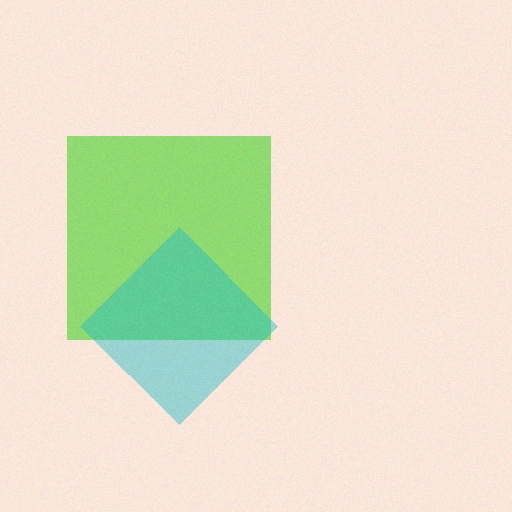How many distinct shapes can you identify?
There are 2 distinct shapes: a lime square, a cyan diamond.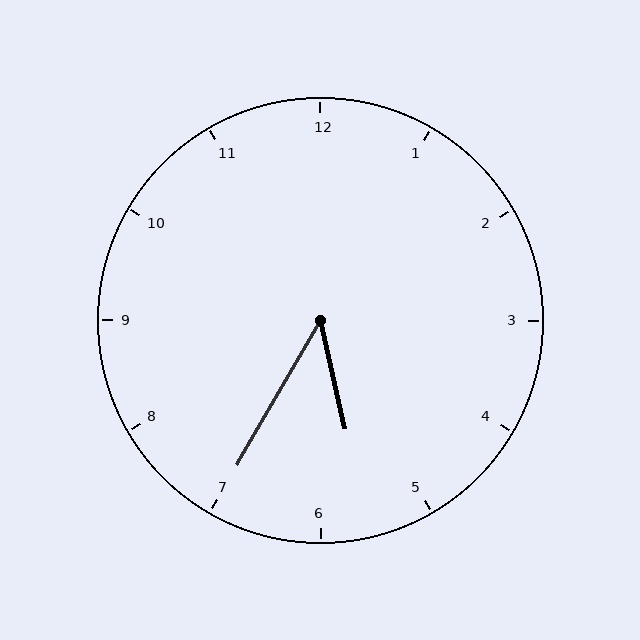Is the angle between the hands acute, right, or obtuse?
It is acute.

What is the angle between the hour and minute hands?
Approximately 42 degrees.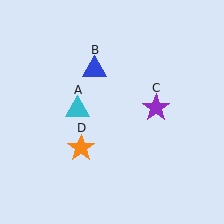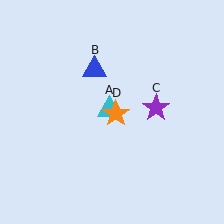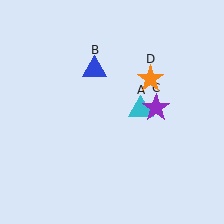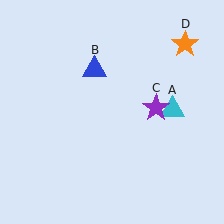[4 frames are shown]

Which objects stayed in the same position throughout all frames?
Blue triangle (object B) and purple star (object C) remained stationary.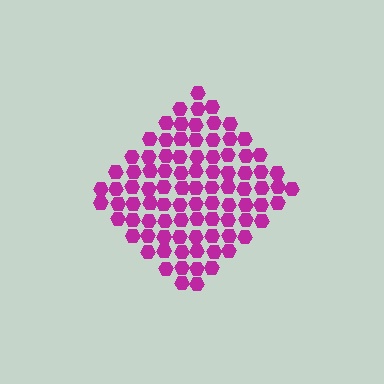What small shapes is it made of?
It is made of small hexagons.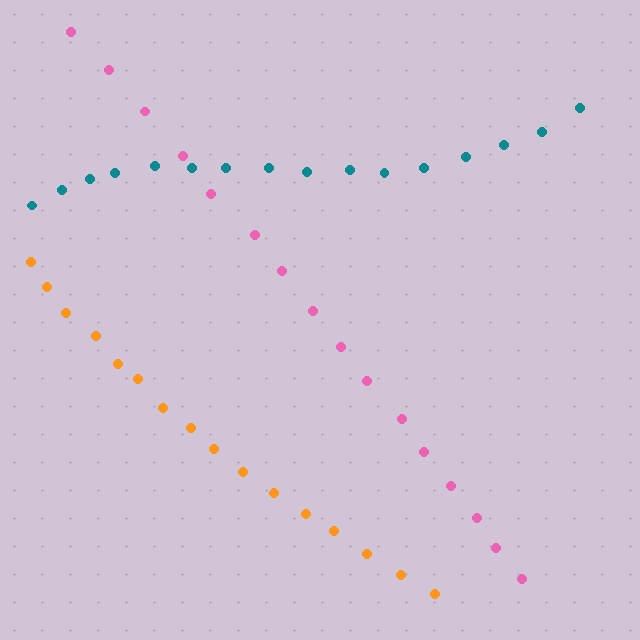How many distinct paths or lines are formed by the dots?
There are 3 distinct paths.